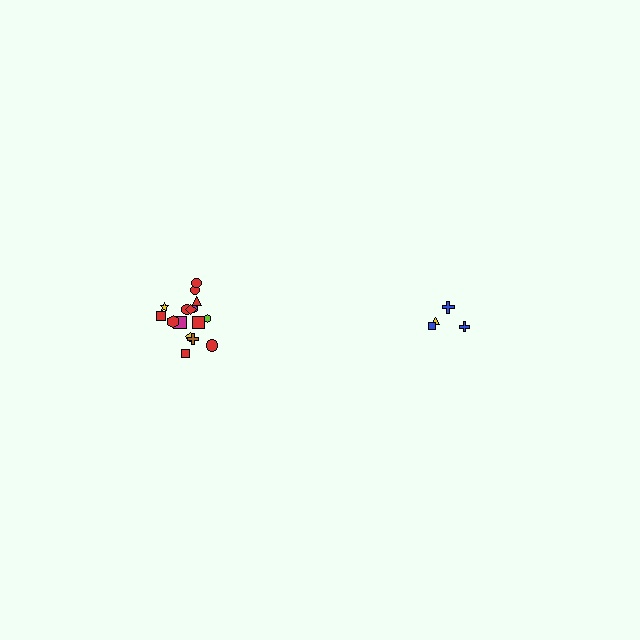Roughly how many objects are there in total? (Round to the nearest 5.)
Roughly 20 objects in total.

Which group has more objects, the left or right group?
The left group.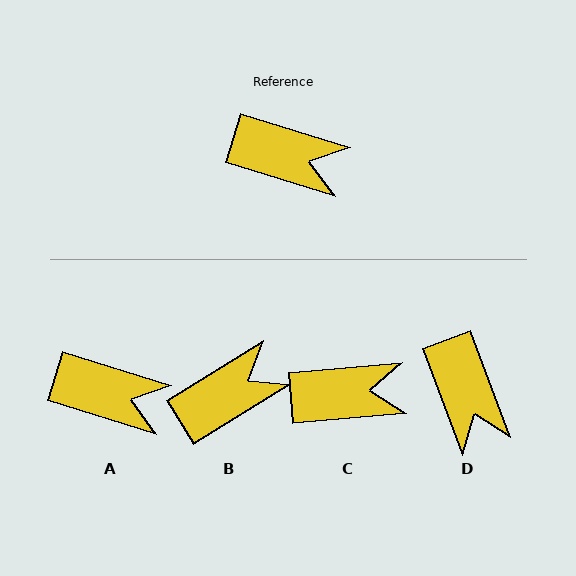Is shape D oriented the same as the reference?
No, it is off by about 52 degrees.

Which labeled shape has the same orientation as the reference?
A.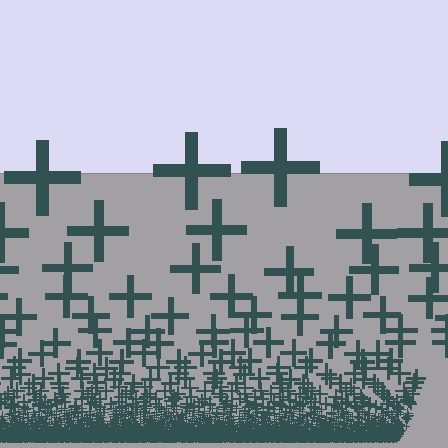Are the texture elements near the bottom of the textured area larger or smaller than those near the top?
Smaller. The gradient is inverted — elements near the bottom are smaller and denser.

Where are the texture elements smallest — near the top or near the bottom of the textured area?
Near the bottom.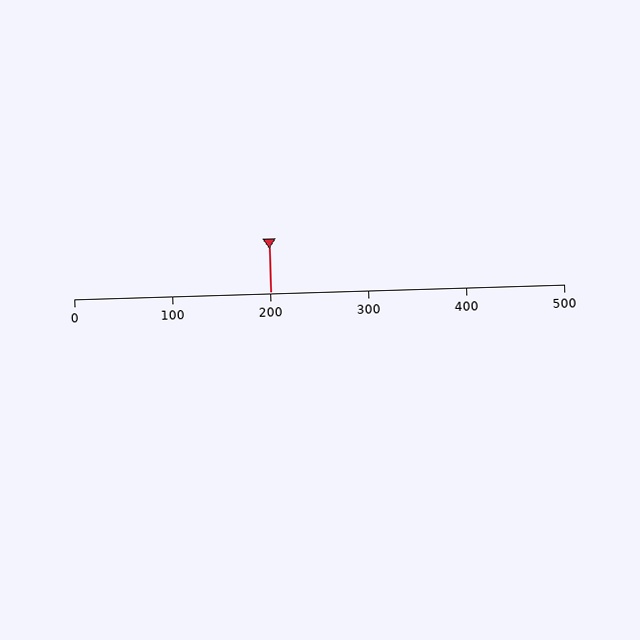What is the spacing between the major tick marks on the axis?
The major ticks are spaced 100 apart.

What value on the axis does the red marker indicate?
The marker indicates approximately 200.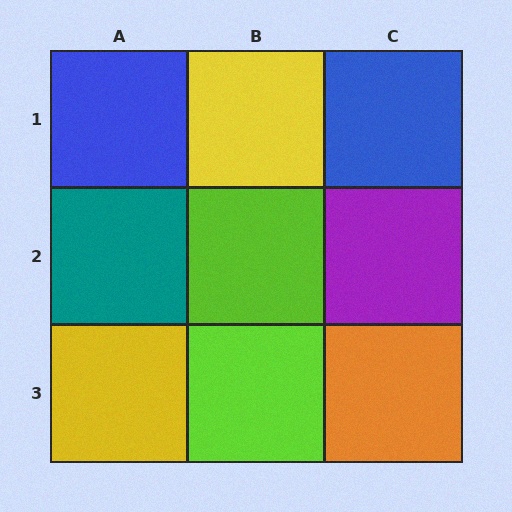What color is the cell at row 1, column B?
Yellow.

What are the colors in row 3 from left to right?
Yellow, lime, orange.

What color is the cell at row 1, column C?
Blue.